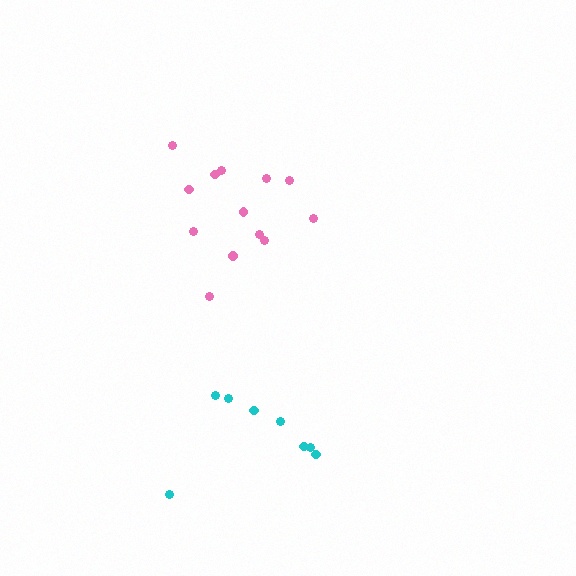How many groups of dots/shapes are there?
There are 2 groups.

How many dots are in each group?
Group 1: 13 dots, Group 2: 8 dots (21 total).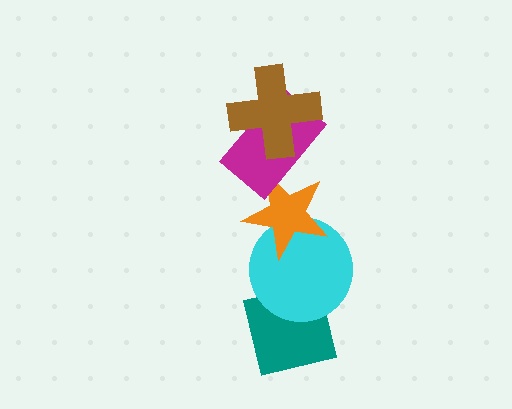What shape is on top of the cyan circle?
The orange star is on top of the cyan circle.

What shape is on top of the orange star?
The magenta rectangle is on top of the orange star.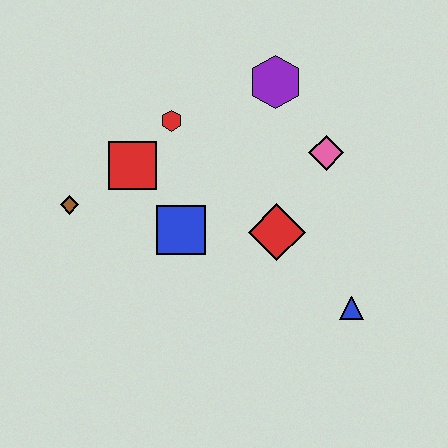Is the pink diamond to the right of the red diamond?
Yes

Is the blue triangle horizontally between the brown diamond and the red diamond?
No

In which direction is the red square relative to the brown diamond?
The red square is to the right of the brown diamond.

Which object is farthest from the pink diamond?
The brown diamond is farthest from the pink diamond.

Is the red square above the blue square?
Yes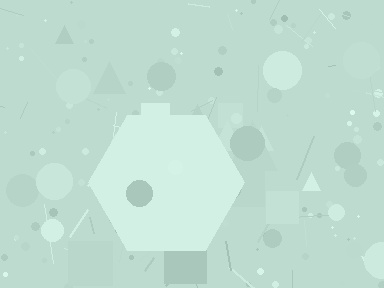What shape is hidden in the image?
A hexagon is hidden in the image.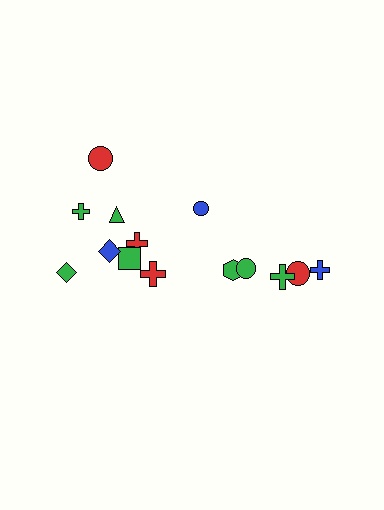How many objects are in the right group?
There are 6 objects.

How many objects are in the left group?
There are 8 objects.